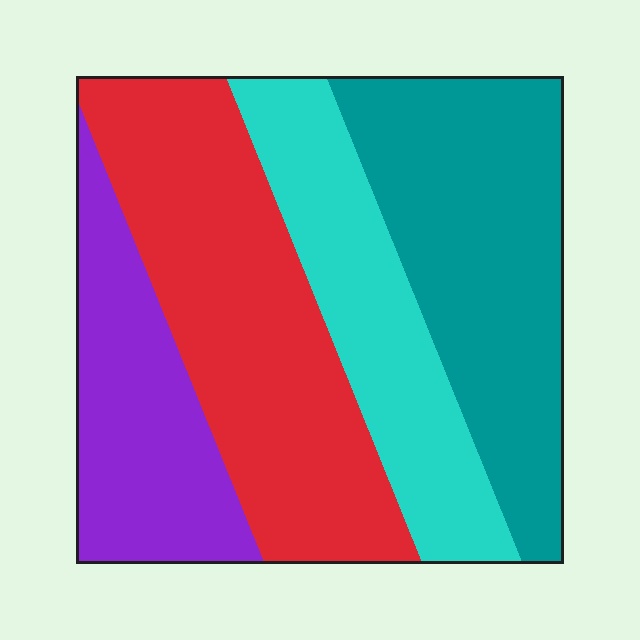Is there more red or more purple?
Red.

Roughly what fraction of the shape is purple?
Purple covers about 20% of the shape.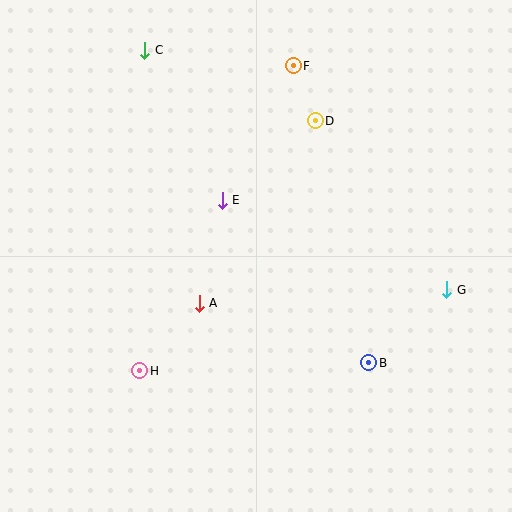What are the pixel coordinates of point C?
Point C is at (145, 50).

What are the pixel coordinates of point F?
Point F is at (293, 66).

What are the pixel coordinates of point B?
Point B is at (369, 363).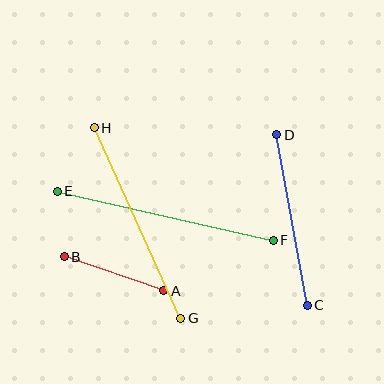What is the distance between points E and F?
The distance is approximately 221 pixels.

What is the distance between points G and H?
The distance is approximately 209 pixels.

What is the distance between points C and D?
The distance is approximately 173 pixels.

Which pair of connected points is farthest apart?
Points E and F are farthest apart.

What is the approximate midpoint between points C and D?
The midpoint is at approximately (292, 220) pixels.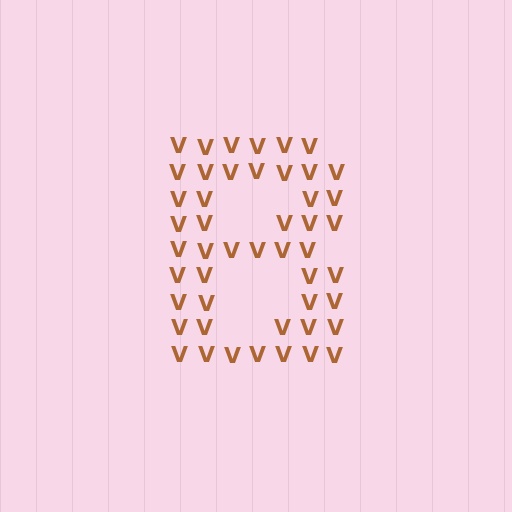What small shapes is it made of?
It is made of small letter V's.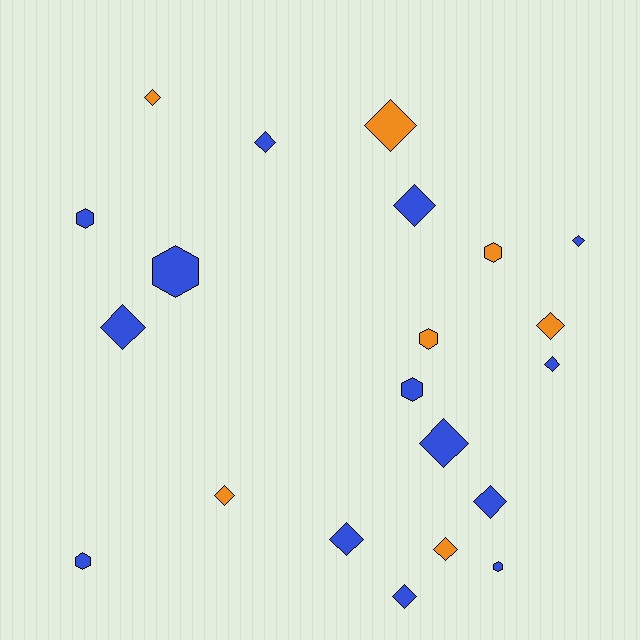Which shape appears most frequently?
Diamond, with 14 objects.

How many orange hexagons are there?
There are 2 orange hexagons.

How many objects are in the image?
There are 21 objects.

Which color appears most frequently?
Blue, with 14 objects.